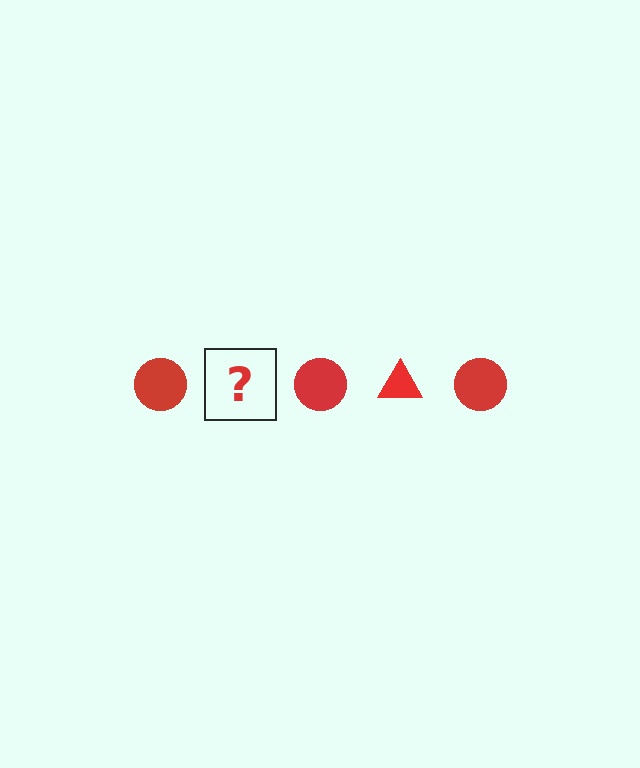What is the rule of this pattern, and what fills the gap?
The rule is that the pattern cycles through circle, triangle shapes in red. The gap should be filled with a red triangle.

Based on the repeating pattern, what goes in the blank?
The blank should be a red triangle.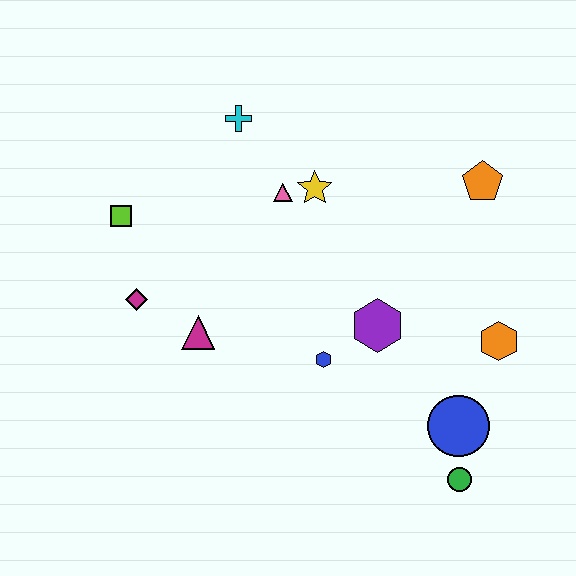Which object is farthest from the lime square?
The green circle is farthest from the lime square.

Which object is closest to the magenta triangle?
The magenta diamond is closest to the magenta triangle.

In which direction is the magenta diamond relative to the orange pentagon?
The magenta diamond is to the left of the orange pentagon.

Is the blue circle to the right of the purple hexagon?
Yes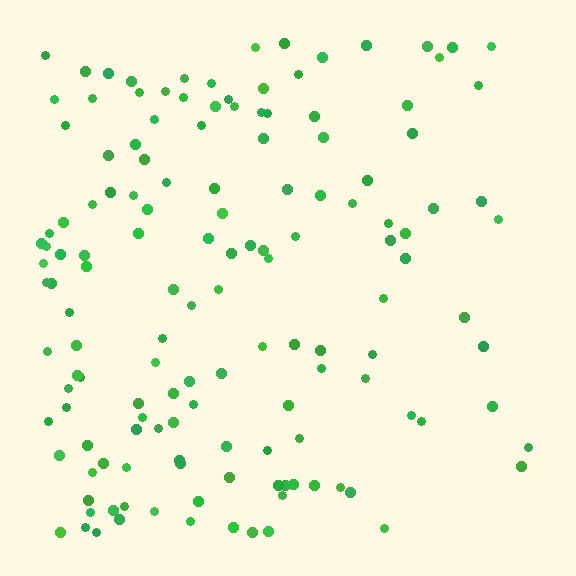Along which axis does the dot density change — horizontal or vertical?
Horizontal.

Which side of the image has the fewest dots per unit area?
The right.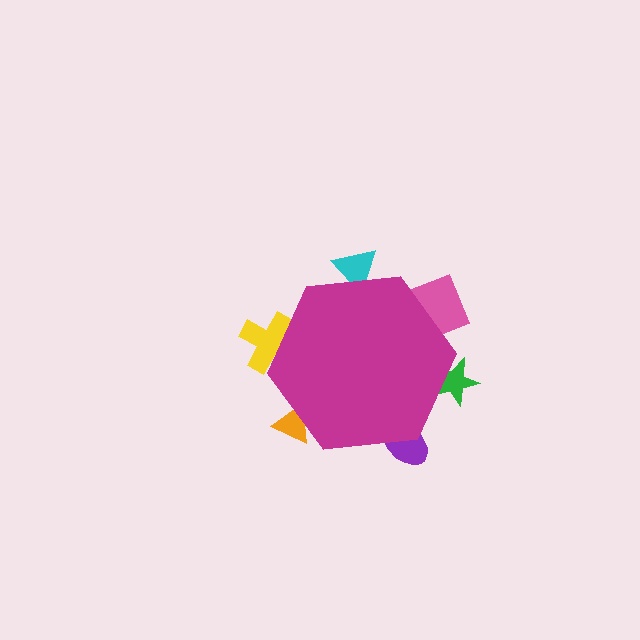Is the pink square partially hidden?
Yes, the pink square is partially hidden behind the magenta hexagon.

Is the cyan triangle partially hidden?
Yes, the cyan triangle is partially hidden behind the magenta hexagon.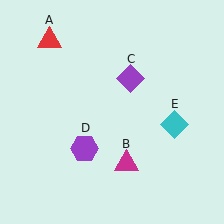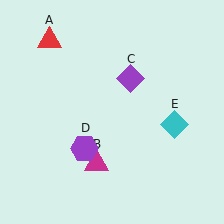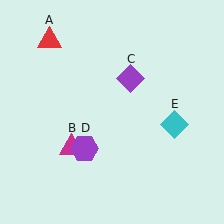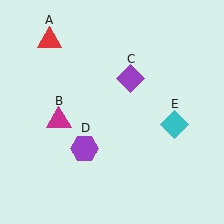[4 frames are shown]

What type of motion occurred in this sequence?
The magenta triangle (object B) rotated clockwise around the center of the scene.